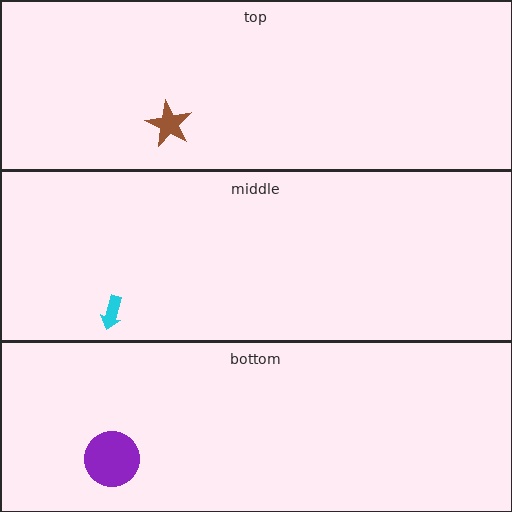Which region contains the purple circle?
The bottom region.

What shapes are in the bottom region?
The purple circle.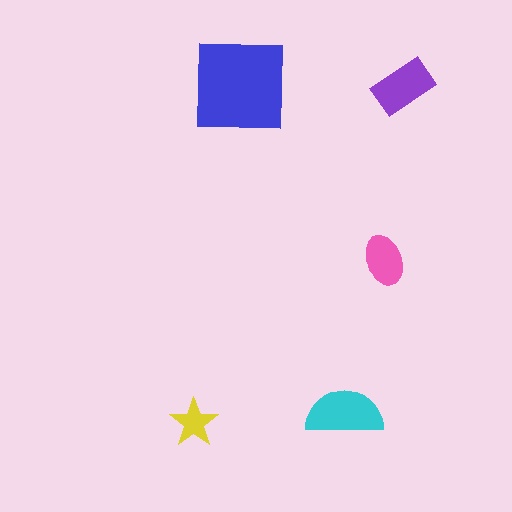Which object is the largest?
The blue square.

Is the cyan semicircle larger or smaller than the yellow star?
Larger.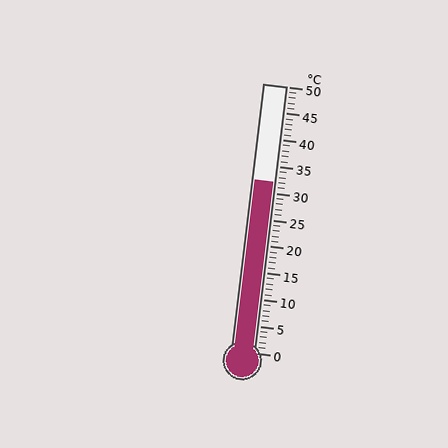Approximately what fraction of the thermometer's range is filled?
The thermometer is filled to approximately 65% of its range.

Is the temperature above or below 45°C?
The temperature is below 45°C.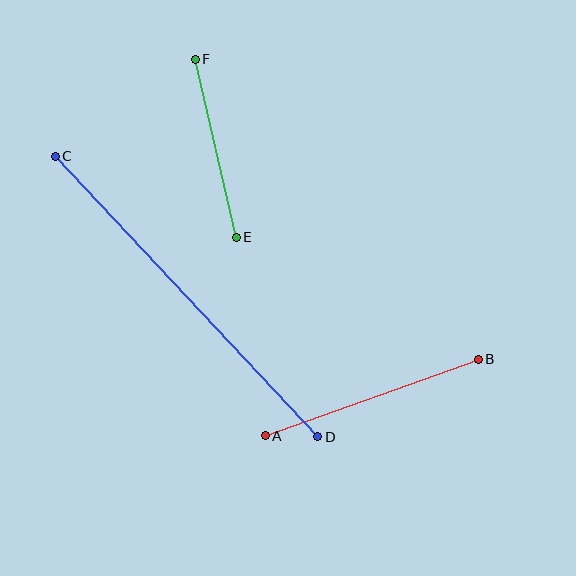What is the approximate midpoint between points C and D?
The midpoint is at approximately (186, 296) pixels.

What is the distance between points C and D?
The distance is approximately 384 pixels.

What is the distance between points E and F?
The distance is approximately 183 pixels.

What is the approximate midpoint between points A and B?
The midpoint is at approximately (372, 398) pixels.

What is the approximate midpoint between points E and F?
The midpoint is at approximately (216, 148) pixels.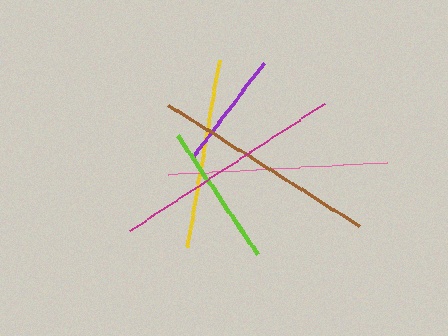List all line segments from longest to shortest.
From longest to shortest: magenta, brown, pink, yellow, lime, purple.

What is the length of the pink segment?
The pink segment is approximately 219 pixels long.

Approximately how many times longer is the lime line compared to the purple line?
The lime line is approximately 1.2 times the length of the purple line.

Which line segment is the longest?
The magenta line is the longest at approximately 233 pixels.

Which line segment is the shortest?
The purple line is the shortest at approximately 120 pixels.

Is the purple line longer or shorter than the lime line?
The lime line is longer than the purple line.